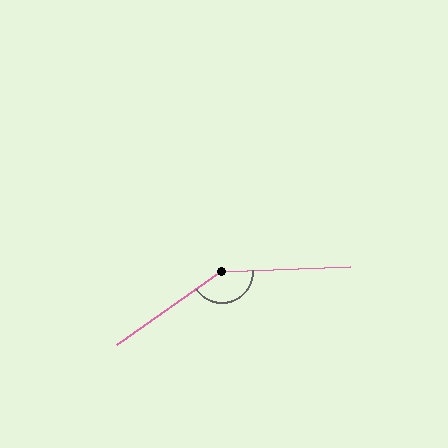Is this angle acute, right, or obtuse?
It is obtuse.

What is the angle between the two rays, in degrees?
Approximately 147 degrees.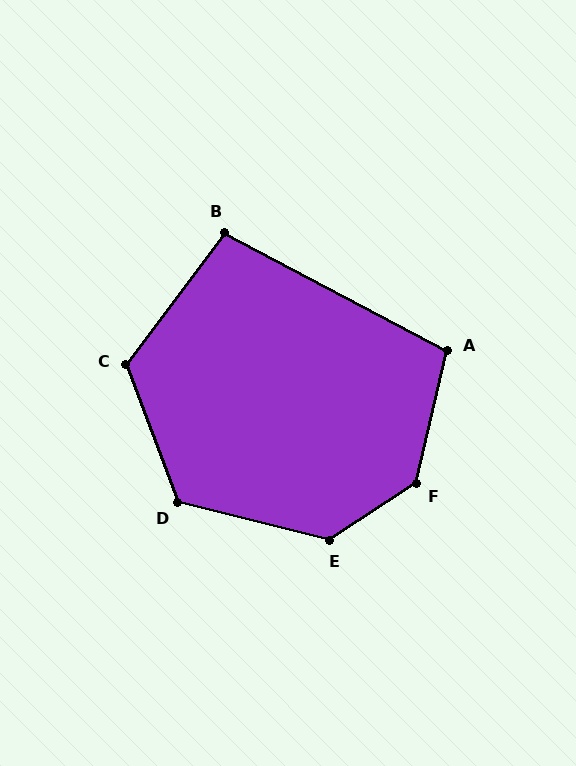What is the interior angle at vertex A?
Approximately 105 degrees (obtuse).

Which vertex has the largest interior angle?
F, at approximately 137 degrees.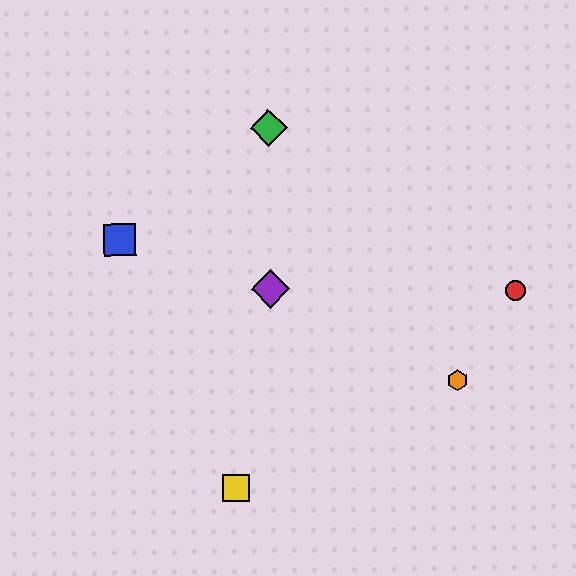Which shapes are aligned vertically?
The green diamond, the purple diamond are aligned vertically.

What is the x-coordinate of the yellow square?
The yellow square is at x≈235.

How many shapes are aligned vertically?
2 shapes (the green diamond, the purple diamond) are aligned vertically.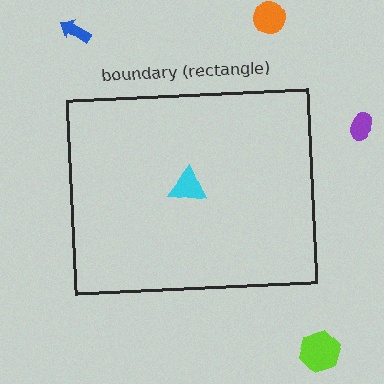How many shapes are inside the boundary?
1 inside, 4 outside.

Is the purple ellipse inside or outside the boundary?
Outside.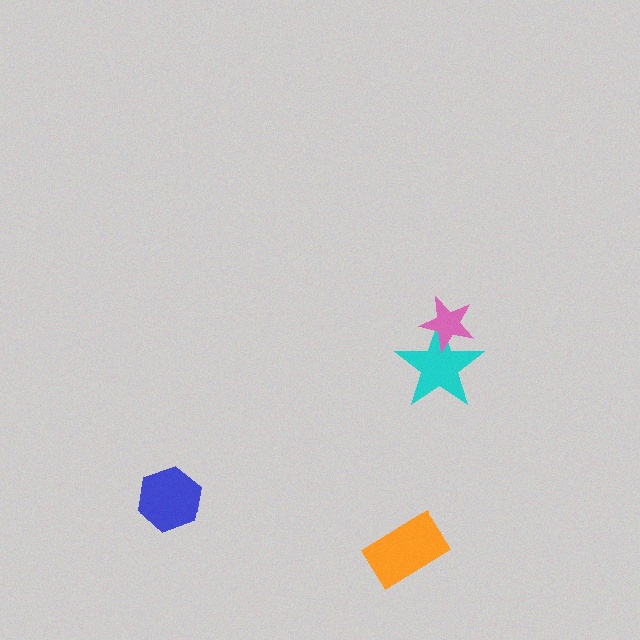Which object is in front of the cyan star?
The pink star is in front of the cyan star.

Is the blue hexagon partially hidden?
No, no other shape covers it.